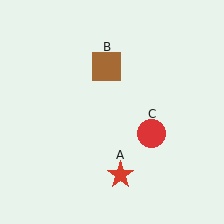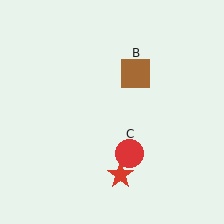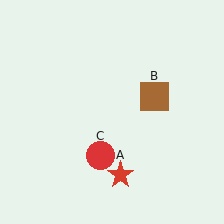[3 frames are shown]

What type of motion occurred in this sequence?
The brown square (object B), red circle (object C) rotated clockwise around the center of the scene.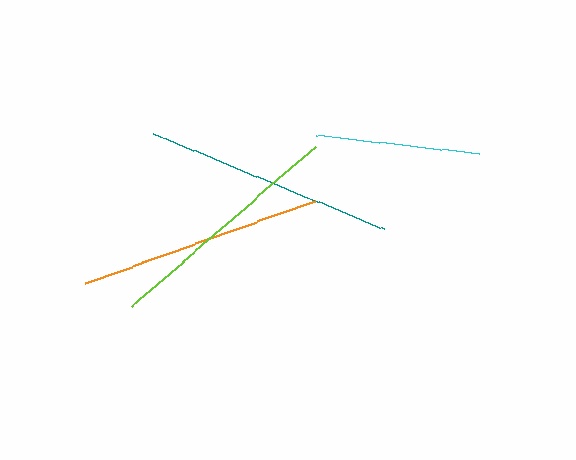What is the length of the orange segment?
The orange segment is approximately 244 pixels long.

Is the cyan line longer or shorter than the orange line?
The orange line is longer than the cyan line.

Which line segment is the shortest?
The cyan line is the shortest at approximately 164 pixels.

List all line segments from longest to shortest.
From longest to shortest: teal, orange, lime, cyan.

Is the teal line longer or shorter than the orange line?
The teal line is longer than the orange line.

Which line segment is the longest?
The teal line is the longest at approximately 249 pixels.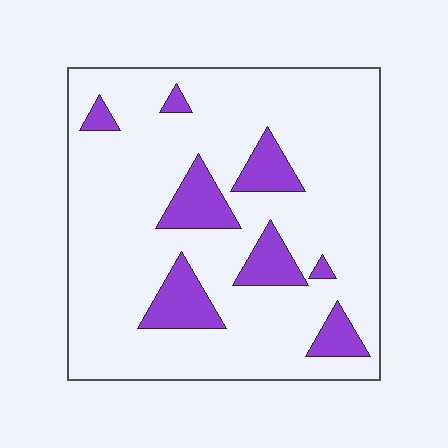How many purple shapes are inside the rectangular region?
8.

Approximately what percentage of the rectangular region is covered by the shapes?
Approximately 15%.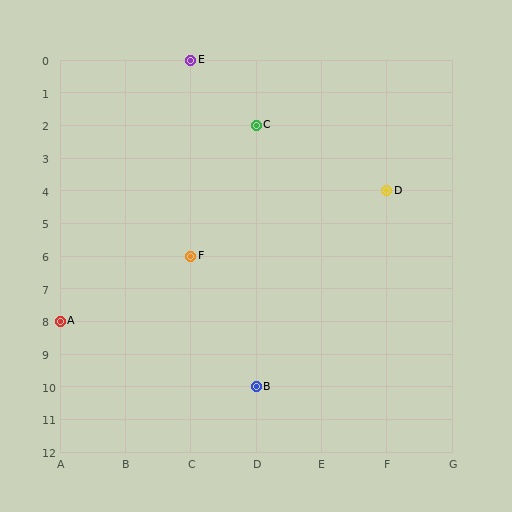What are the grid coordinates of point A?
Point A is at grid coordinates (A, 8).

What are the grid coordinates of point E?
Point E is at grid coordinates (C, 0).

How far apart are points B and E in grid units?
Points B and E are 1 column and 10 rows apart (about 10.0 grid units diagonally).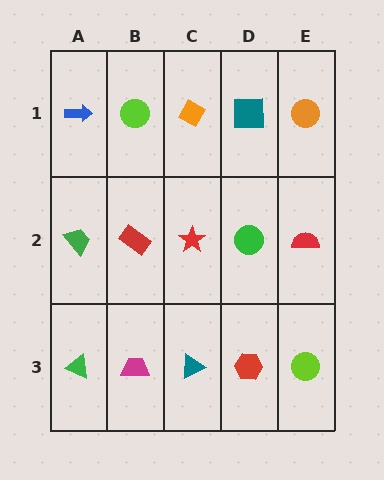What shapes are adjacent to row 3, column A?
A green trapezoid (row 2, column A), a magenta trapezoid (row 3, column B).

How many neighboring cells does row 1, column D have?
3.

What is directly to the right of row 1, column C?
A teal square.